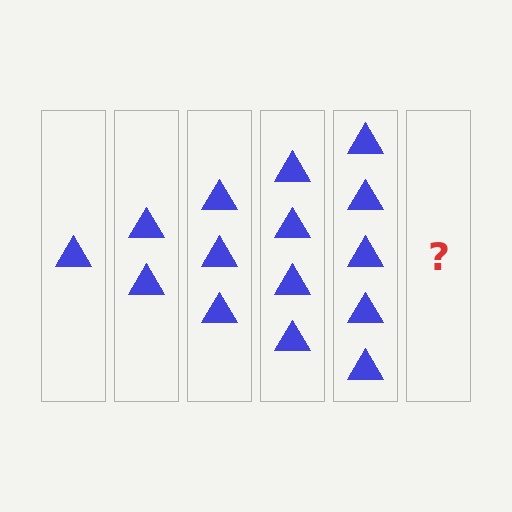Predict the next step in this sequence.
The next step is 6 triangles.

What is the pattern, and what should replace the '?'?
The pattern is that each step adds one more triangle. The '?' should be 6 triangles.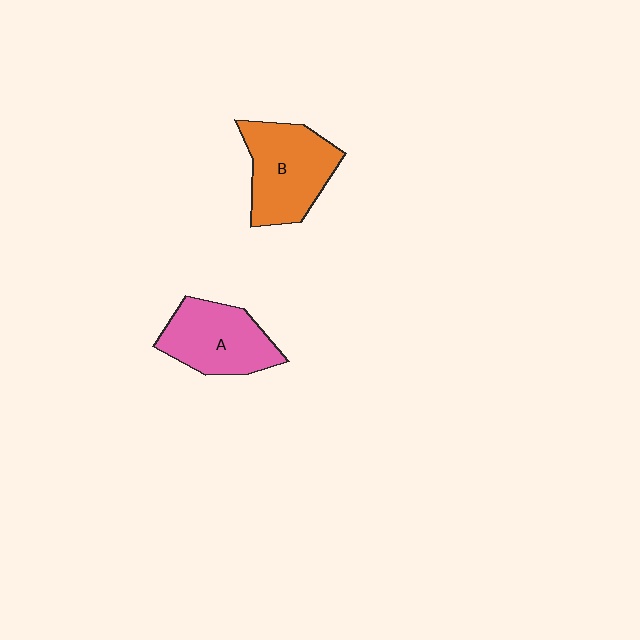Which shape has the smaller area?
Shape A (pink).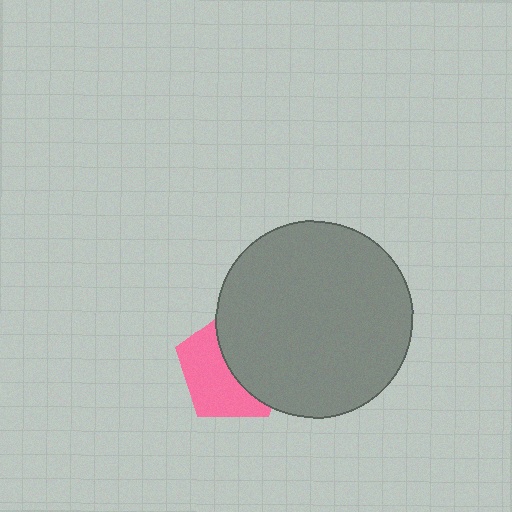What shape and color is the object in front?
The object in front is a gray circle.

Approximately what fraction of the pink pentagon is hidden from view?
Roughly 49% of the pink pentagon is hidden behind the gray circle.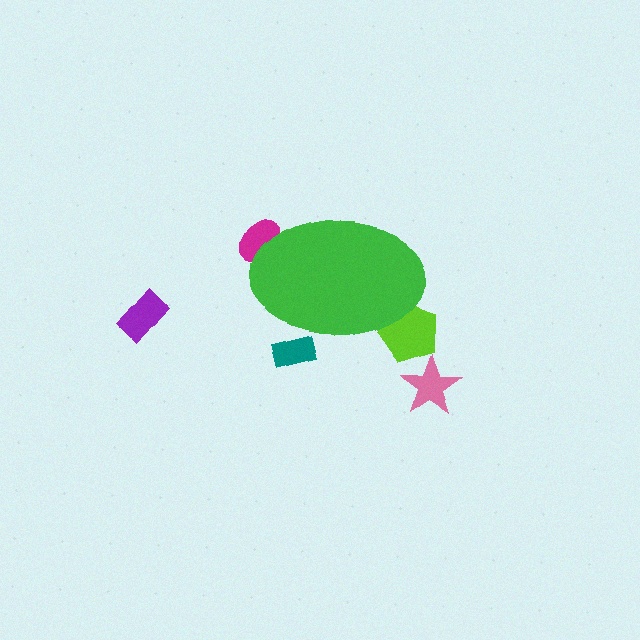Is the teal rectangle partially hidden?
Yes, the teal rectangle is partially hidden behind the green ellipse.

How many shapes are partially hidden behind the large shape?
3 shapes are partially hidden.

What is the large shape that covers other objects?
A green ellipse.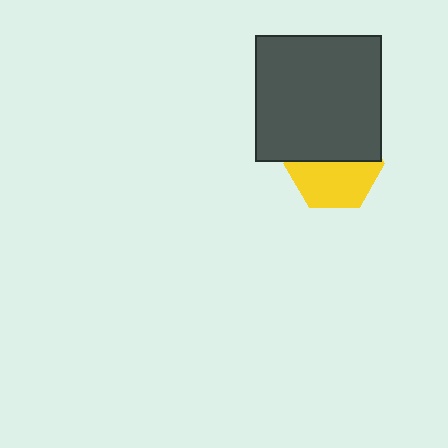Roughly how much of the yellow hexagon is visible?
About half of it is visible (roughly 53%).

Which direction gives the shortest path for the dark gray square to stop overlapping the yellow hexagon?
Moving up gives the shortest separation.